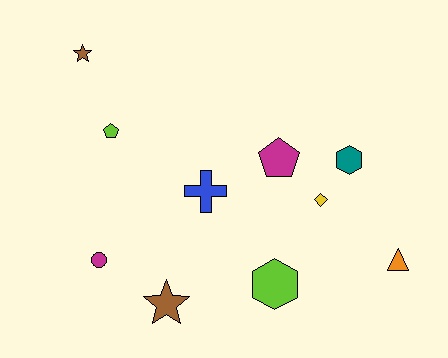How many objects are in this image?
There are 10 objects.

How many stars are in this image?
There are 2 stars.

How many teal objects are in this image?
There is 1 teal object.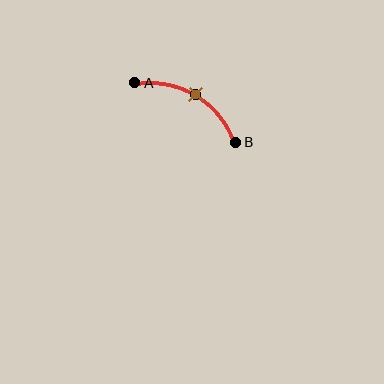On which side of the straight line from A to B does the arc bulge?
The arc bulges above the straight line connecting A and B.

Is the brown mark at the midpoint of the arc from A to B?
Yes. The brown mark lies on the arc at equal arc-length from both A and B — it is the arc midpoint.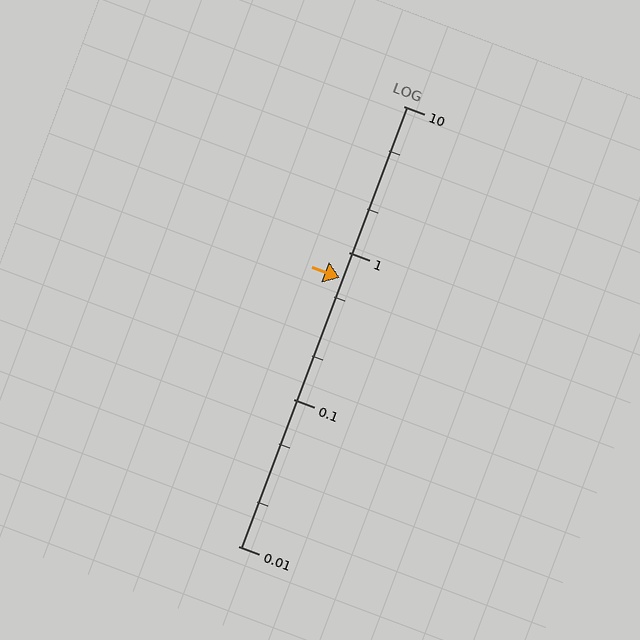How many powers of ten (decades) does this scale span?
The scale spans 3 decades, from 0.01 to 10.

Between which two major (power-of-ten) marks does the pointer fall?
The pointer is between 0.1 and 1.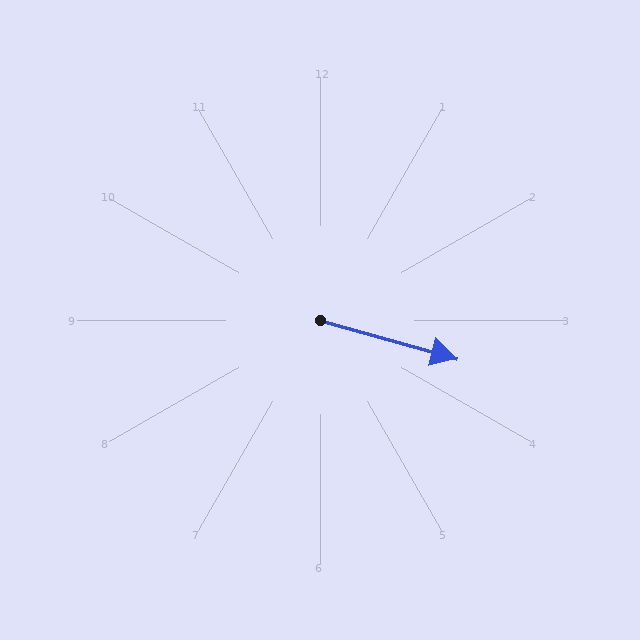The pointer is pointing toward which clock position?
Roughly 4 o'clock.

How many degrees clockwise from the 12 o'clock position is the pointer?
Approximately 106 degrees.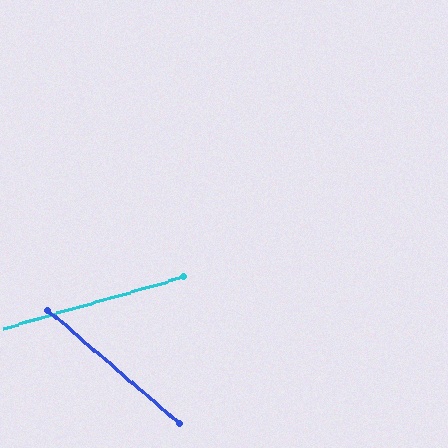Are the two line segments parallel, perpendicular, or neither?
Neither parallel nor perpendicular — they differ by about 57°.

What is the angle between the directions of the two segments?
Approximately 57 degrees.